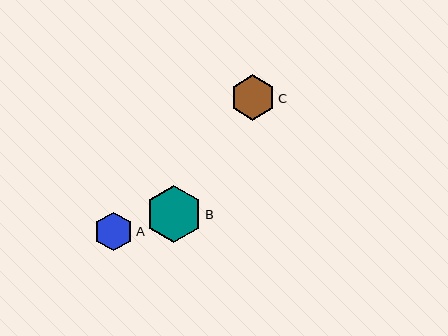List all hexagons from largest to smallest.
From largest to smallest: B, C, A.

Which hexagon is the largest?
Hexagon B is the largest with a size of approximately 57 pixels.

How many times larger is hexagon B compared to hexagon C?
Hexagon B is approximately 1.3 times the size of hexagon C.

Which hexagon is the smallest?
Hexagon A is the smallest with a size of approximately 39 pixels.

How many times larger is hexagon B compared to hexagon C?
Hexagon B is approximately 1.3 times the size of hexagon C.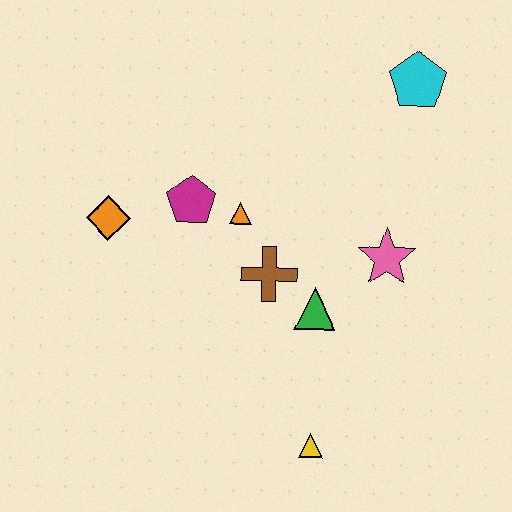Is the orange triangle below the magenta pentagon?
Yes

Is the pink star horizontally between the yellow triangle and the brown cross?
No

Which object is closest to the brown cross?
The green triangle is closest to the brown cross.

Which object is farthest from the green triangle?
The cyan pentagon is farthest from the green triangle.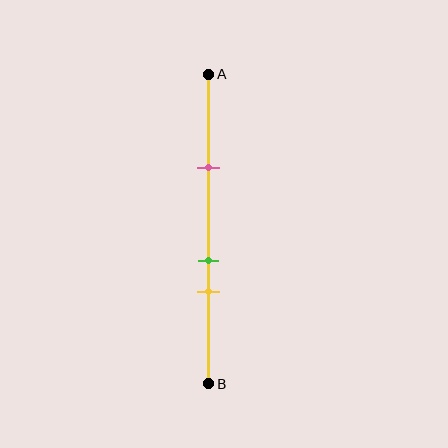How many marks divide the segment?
There are 3 marks dividing the segment.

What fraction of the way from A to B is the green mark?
The green mark is approximately 60% (0.6) of the way from A to B.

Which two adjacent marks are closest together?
The green and yellow marks are the closest adjacent pair.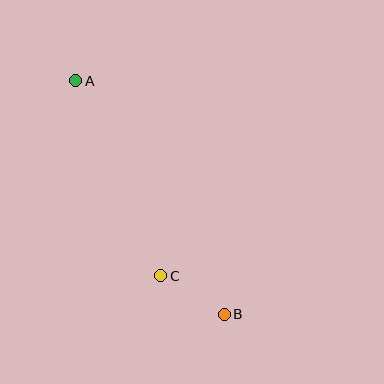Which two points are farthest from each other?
Points A and B are farthest from each other.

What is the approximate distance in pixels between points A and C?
The distance between A and C is approximately 213 pixels.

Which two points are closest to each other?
Points B and C are closest to each other.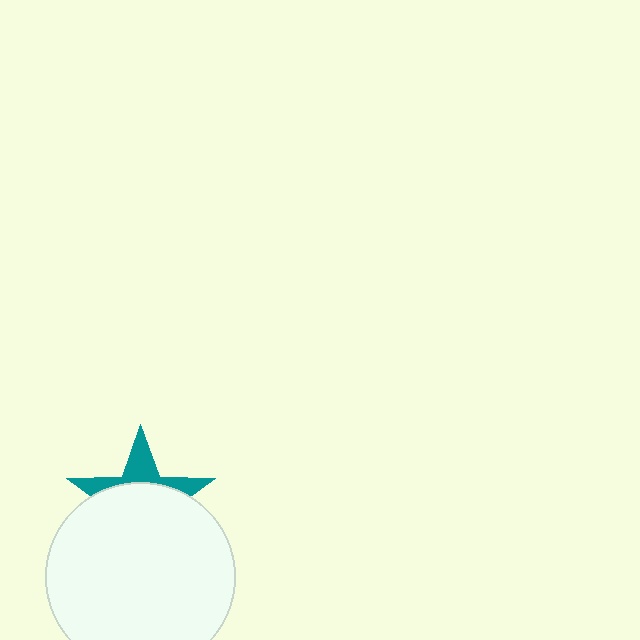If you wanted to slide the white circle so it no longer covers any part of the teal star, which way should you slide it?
Slide it down — that is the most direct way to separate the two shapes.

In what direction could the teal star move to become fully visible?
The teal star could move up. That would shift it out from behind the white circle entirely.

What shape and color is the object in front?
The object in front is a white circle.